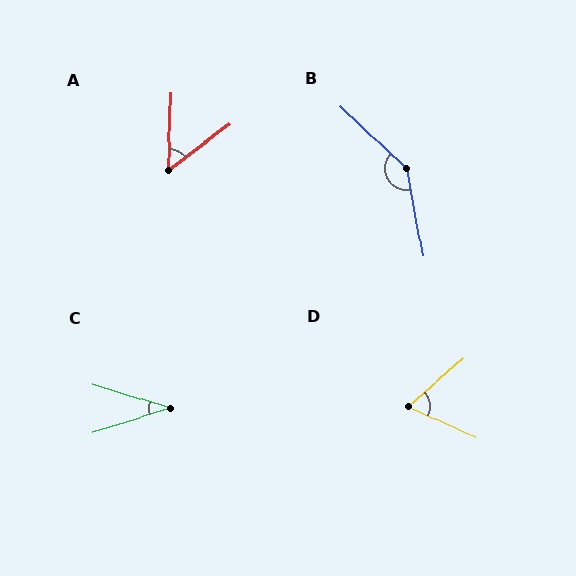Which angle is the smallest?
C, at approximately 34 degrees.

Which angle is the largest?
B, at approximately 144 degrees.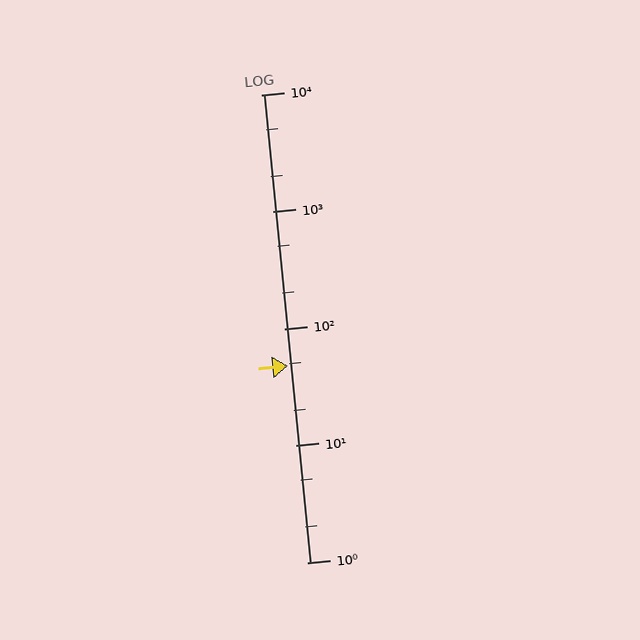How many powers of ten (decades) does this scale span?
The scale spans 4 decades, from 1 to 10000.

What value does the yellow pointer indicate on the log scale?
The pointer indicates approximately 48.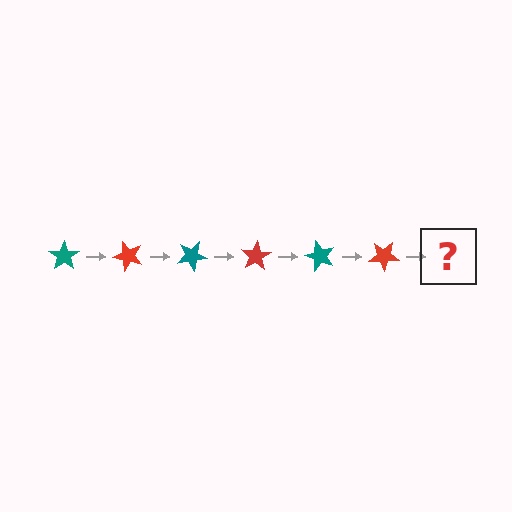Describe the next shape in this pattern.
It should be a teal star, rotated 300 degrees from the start.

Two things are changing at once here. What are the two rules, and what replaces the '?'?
The two rules are that it rotates 50 degrees each step and the color cycles through teal and red. The '?' should be a teal star, rotated 300 degrees from the start.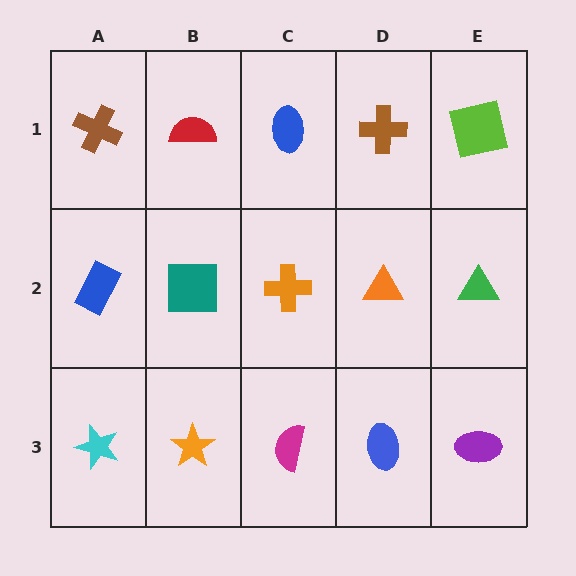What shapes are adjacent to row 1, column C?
An orange cross (row 2, column C), a red semicircle (row 1, column B), a brown cross (row 1, column D).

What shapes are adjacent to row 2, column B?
A red semicircle (row 1, column B), an orange star (row 3, column B), a blue rectangle (row 2, column A), an orange cross (row 2, column C).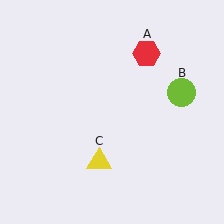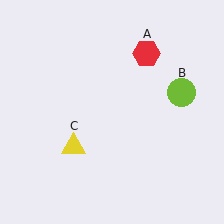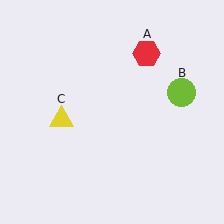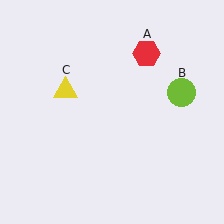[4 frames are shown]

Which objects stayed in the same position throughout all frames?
Red hexagon (object A) and lime circle (object B) remained stationary.